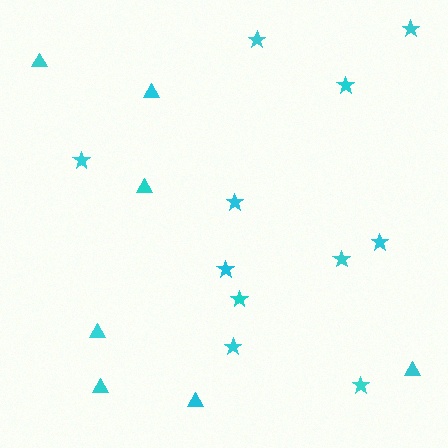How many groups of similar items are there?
There are 2 groups: one group of triangles (7) and one group of stars (11).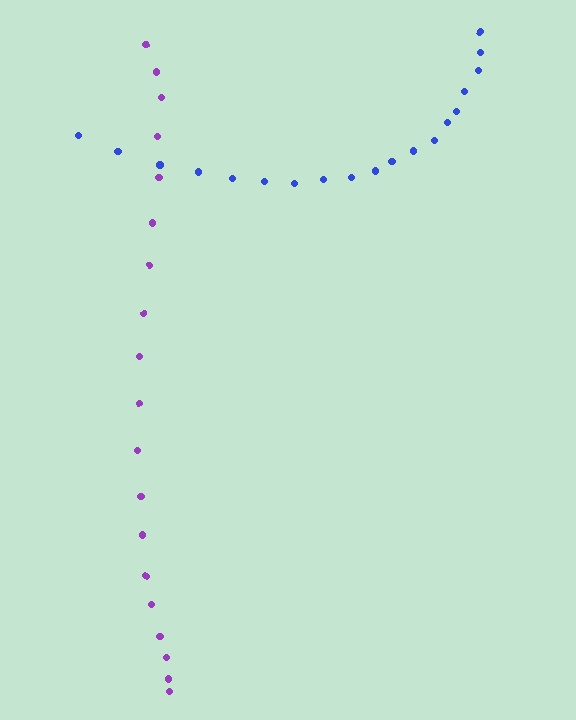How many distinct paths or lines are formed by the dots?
There are 2 distinct paths.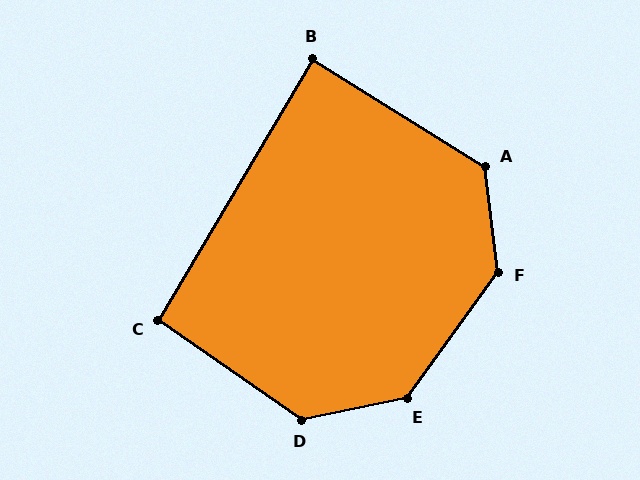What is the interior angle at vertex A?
Approximately 129 degrees (obtuse).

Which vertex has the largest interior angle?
F, at approximately 137 degrees.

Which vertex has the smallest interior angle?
B, at approximately 89 degrees.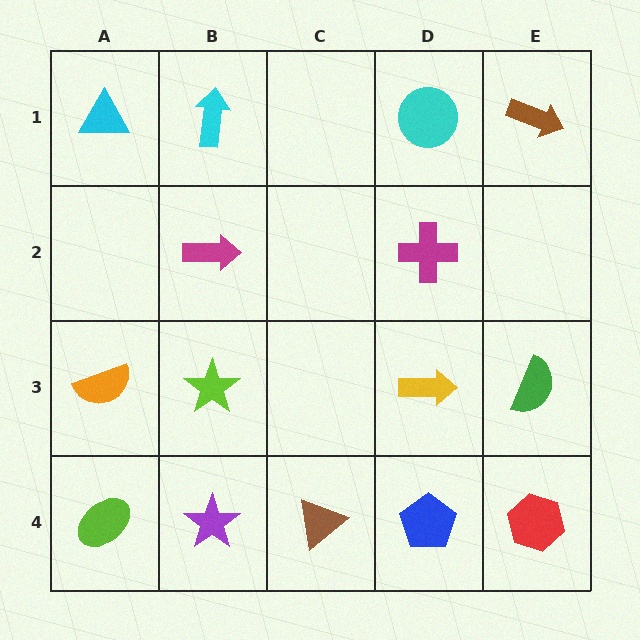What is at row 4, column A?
A lime ellipse.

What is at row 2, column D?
A magenta cross.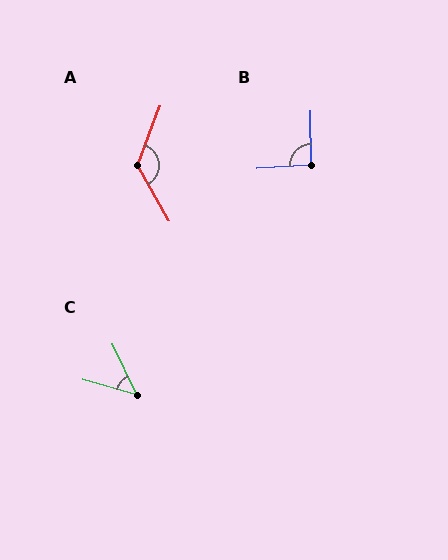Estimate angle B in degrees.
Approximately 93 degrees.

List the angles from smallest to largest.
C (48°), B (93°), A (130°).